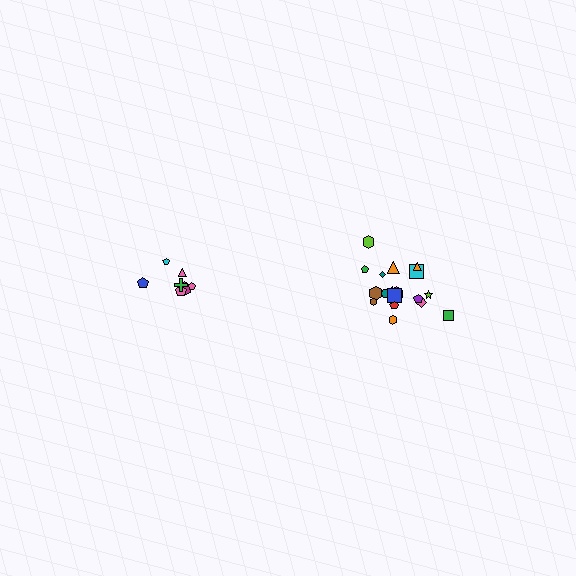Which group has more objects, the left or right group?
The right group.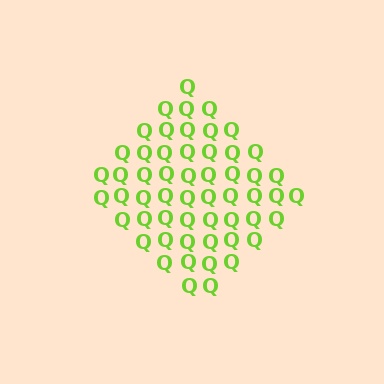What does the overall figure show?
The overall figure shows a diamond.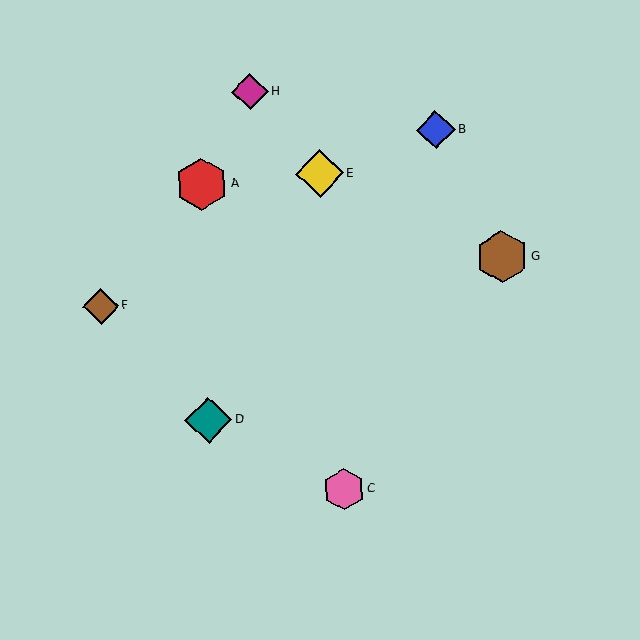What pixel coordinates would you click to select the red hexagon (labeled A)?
Click at (202, 184) to select the red hexagon A.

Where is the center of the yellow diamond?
The center of the yellow diamond is at (320, 174).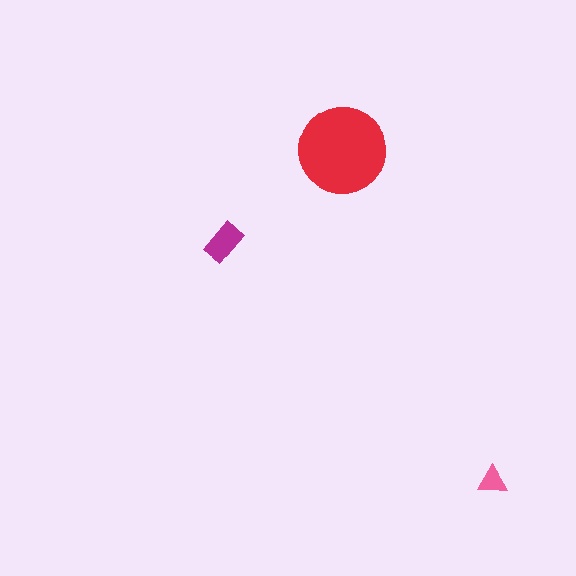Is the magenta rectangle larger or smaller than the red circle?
Smaller.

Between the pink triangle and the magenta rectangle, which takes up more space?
The magenta rectangle.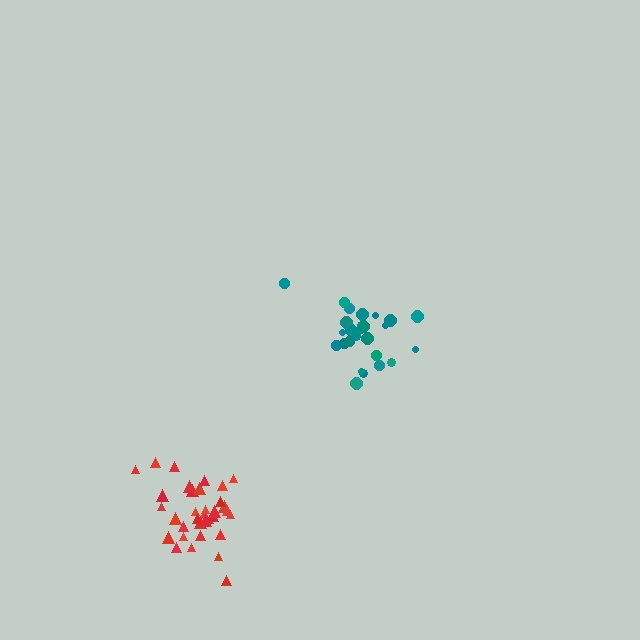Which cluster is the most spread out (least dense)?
Teal.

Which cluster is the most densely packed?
Red.